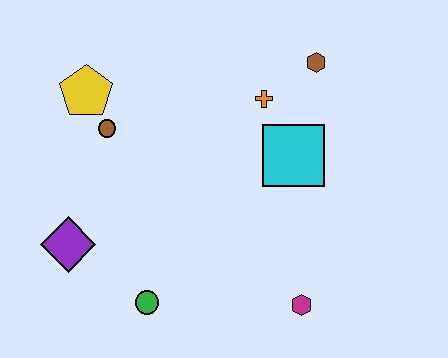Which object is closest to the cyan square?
The orange cross is closest to the cyan square.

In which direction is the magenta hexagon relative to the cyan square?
The magenta hexagon is below the cyan square.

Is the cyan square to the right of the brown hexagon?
No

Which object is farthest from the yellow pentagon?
The magenta hexagon is farthest from the yellow pentagon.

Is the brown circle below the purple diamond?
No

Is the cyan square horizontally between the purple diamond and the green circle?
No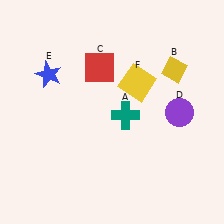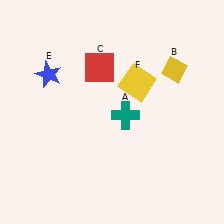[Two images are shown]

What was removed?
The purple circle (D) was removed in Image 2.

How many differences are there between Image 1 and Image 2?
There is 1 difference between the two images.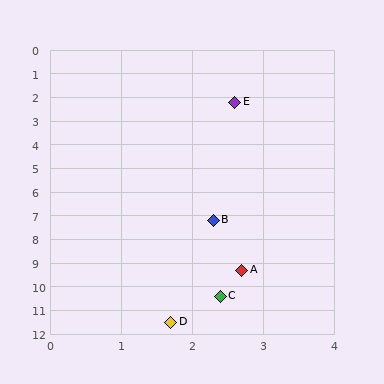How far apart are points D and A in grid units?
Points D and A are about 2.4 grid units apart.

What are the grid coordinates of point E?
Point E is at approximately (2.6, 2.2).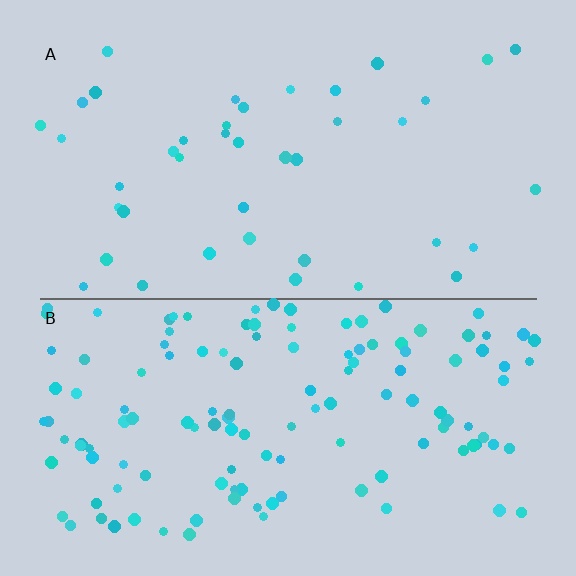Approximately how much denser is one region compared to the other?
Approximately 3.1× — region B over region A.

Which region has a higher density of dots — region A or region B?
B (the bottom).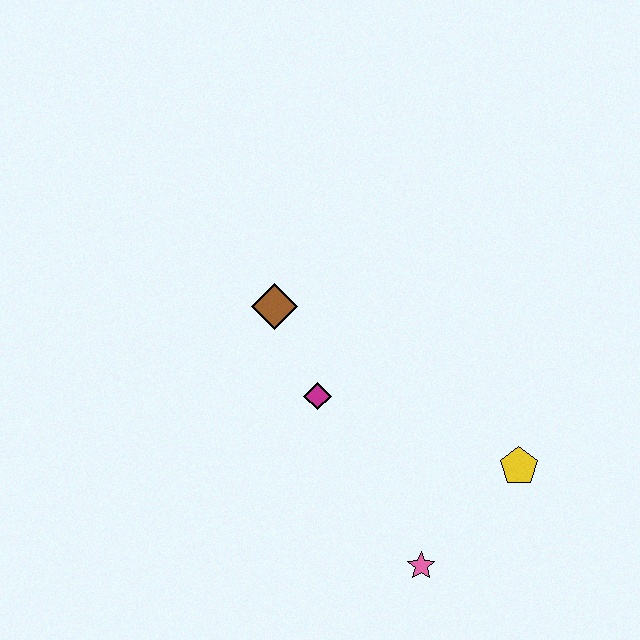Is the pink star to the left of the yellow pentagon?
Yes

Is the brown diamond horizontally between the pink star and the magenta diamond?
No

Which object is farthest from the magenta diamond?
The yellow pentagon is farthest from the magenta diamond.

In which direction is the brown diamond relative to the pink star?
The brown diamond is above the pink star.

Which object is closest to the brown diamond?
The magenta diamond is closest to the brown diamond.